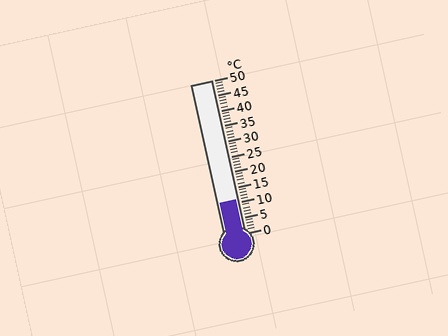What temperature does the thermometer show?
The thermometer shows approximately 11°C.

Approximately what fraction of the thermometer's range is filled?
The thermometer is filled to approximately 20% of its range.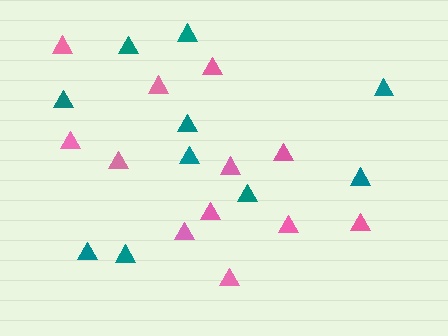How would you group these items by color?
There are 2 groups: one group of pink triangles (12) and one group of teal triangles (10).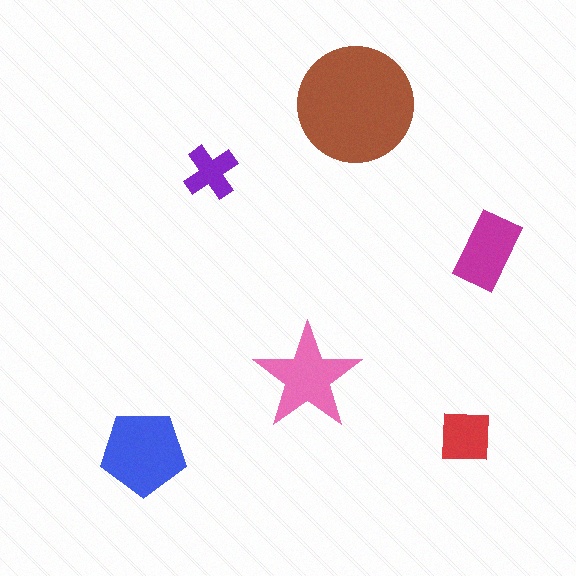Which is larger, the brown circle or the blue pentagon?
The brown circle.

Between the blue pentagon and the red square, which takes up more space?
The blue pentagon.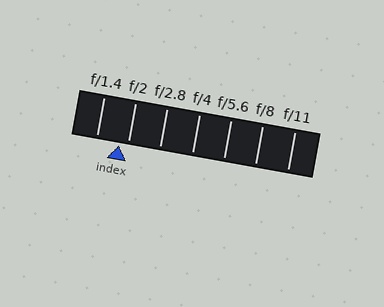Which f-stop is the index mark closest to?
The index mark is closest to f/2.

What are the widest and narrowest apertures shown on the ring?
The widest aperture shown is f/1.4 and the narrowest is f/11.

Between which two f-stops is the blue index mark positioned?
The index mark is between f/1.4 and f/2.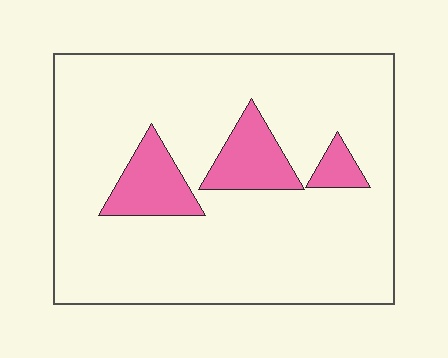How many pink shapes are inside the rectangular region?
3.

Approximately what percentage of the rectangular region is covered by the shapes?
Approximately 15%.